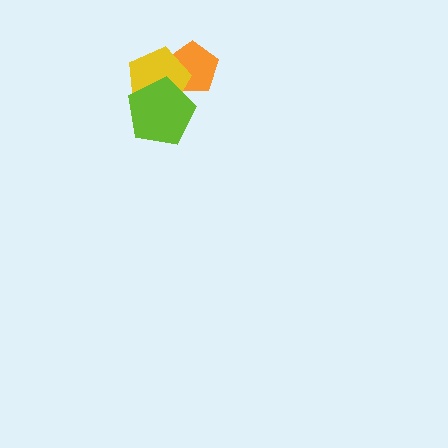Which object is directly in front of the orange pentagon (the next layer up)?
The yellow pentagon is directly in front of the orange pentagon.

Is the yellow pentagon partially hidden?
Yes, it is partially covered by another shape.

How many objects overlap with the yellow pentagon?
2 objects overlap with the yellow pentagon.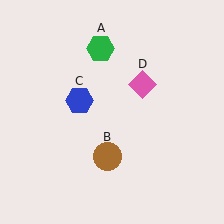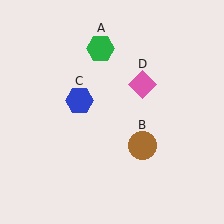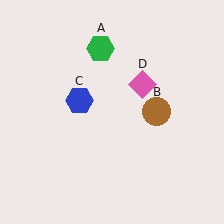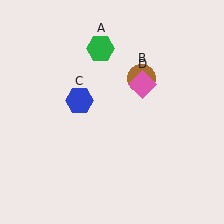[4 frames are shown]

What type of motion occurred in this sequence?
The brown circle (object B) rotated counterclockwise around the center of the scene.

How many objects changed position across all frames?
1 object changed position: brown circle (object B).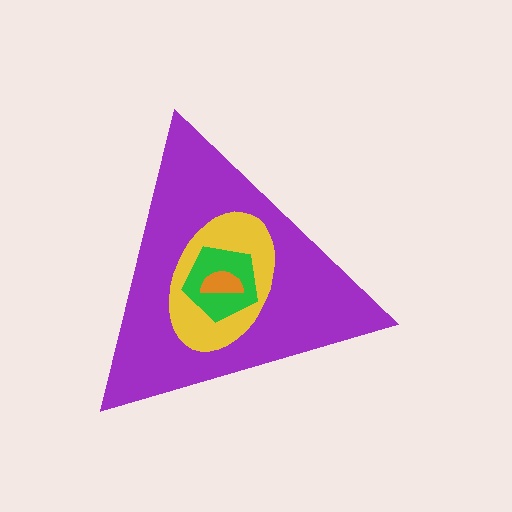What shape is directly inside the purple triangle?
The yellow ellipse.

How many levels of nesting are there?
4.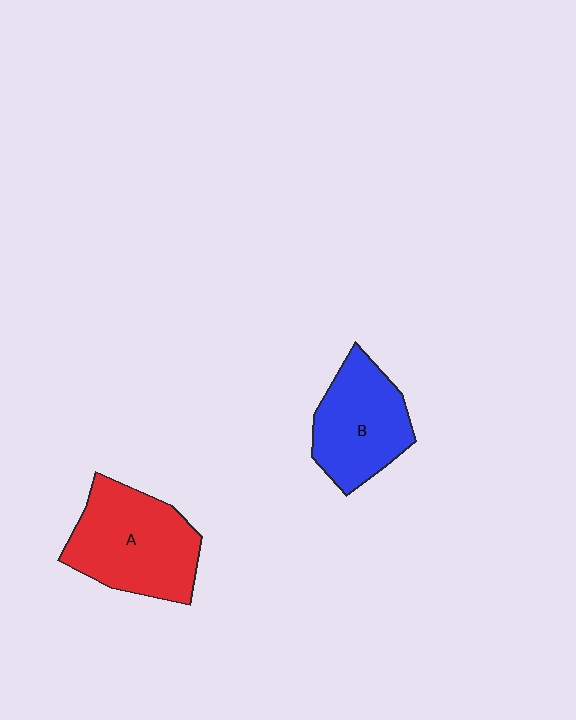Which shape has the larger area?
Shape A (red).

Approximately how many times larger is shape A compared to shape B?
Approximately 1.2 times.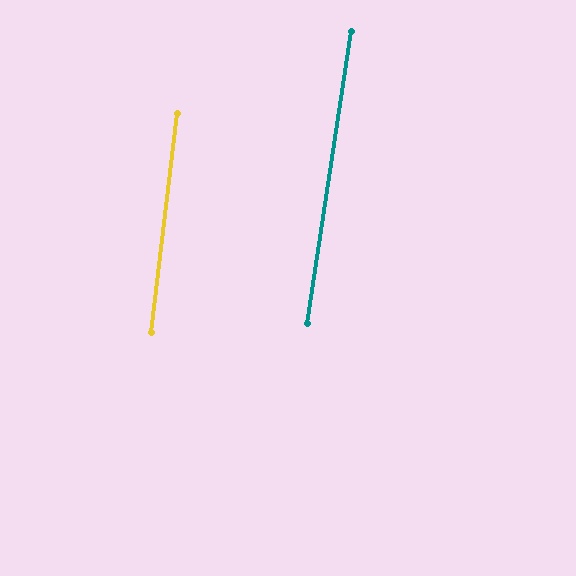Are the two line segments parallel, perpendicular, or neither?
Parallel — their directions differ by only 1.8°.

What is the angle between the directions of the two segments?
Approximately 2 degrees.